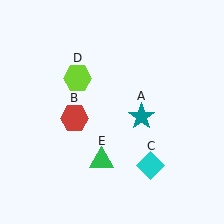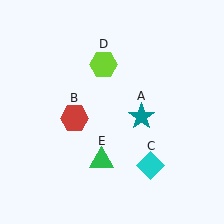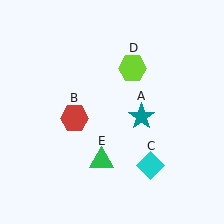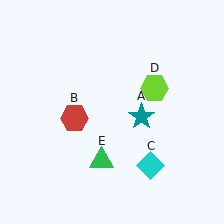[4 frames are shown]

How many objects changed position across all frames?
1 object changed position: lime hexagon (object D).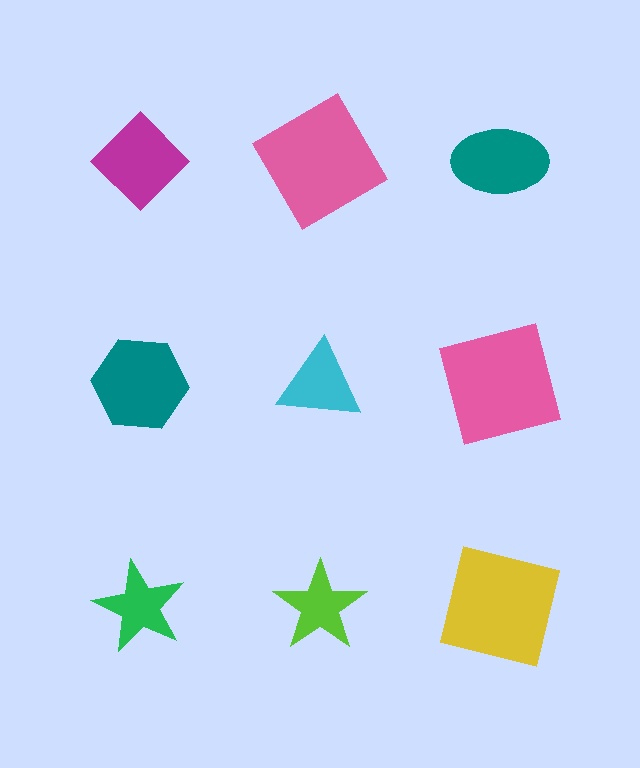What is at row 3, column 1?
A green star.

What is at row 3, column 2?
A lime star.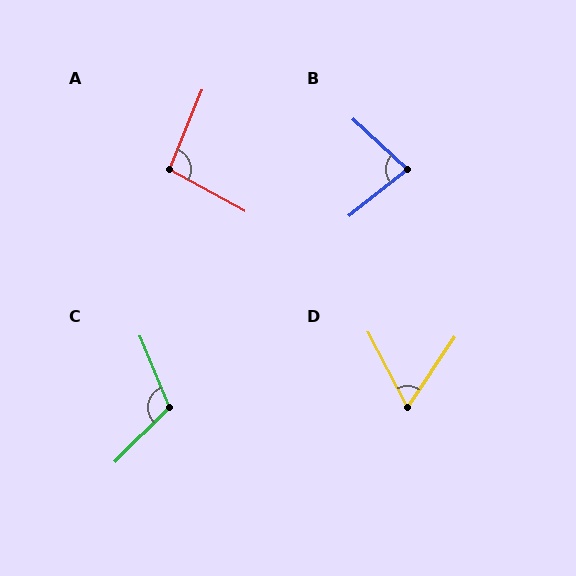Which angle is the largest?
C, at approximately 112 degrees.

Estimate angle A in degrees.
Approximately 96 degrees.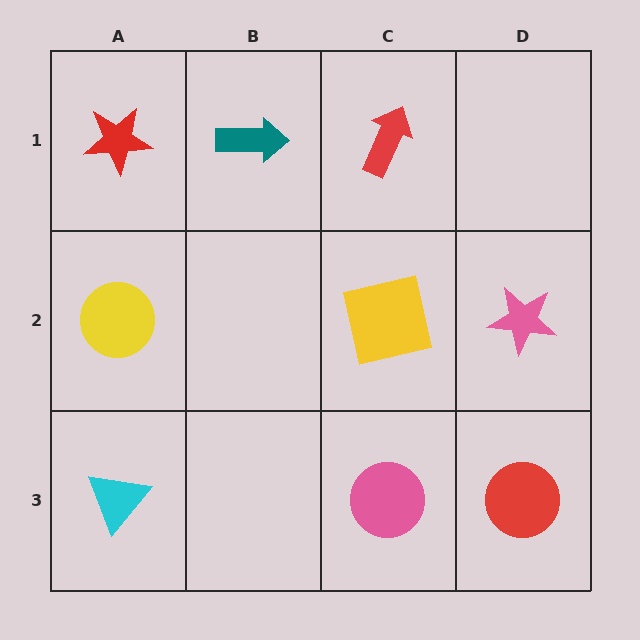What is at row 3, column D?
A red circle.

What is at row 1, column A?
A red star.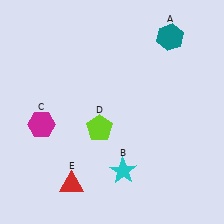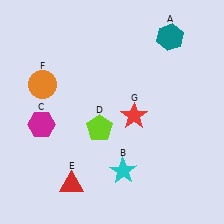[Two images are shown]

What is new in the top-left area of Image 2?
An orange circle (F) was added in the top-left area of Image 2.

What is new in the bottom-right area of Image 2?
A red star (G) was added in the bottom-right area of Image 2.